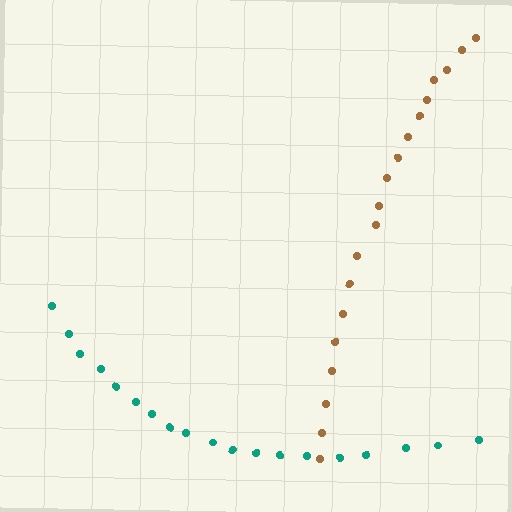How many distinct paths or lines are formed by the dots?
There are 2 distinct paths.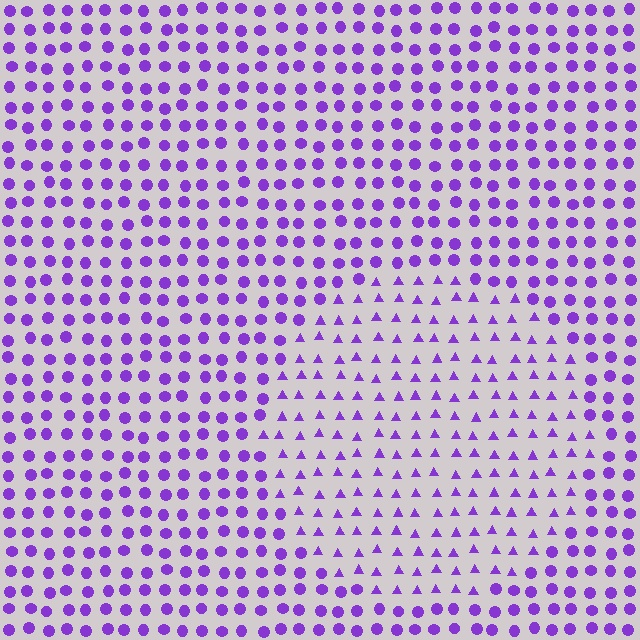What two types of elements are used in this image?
The image uses triangles inside the circle region and circles outside it.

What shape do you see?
I see a circle.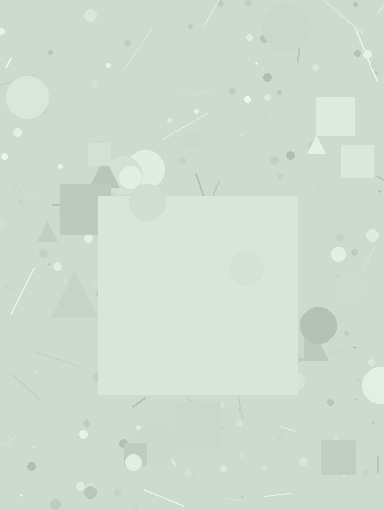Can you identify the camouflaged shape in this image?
The camouflaged shape is a square.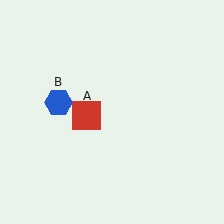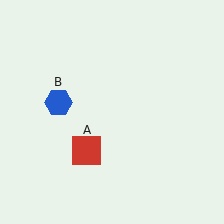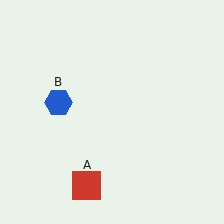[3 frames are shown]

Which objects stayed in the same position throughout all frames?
Blue hexagon (object B) remained stationary.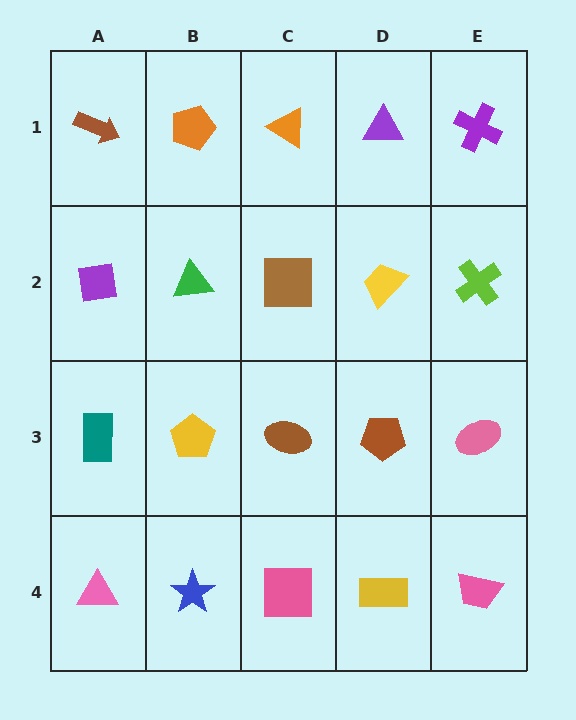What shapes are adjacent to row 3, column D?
A yellow trapezoid (row 2, column D), a yellow rectangle (row 4, column D), a brown ellipse (row 3, column C), a pink ellipse (row 3, column E).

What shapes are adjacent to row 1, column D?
A yellow trapezoid (row 2, column D), an orange triangle (row 1, column C), a purple cross (row 1, column E).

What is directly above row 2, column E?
A purple cross.